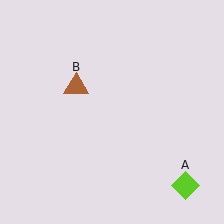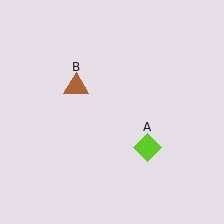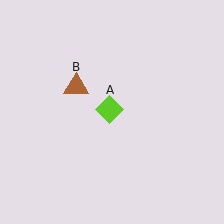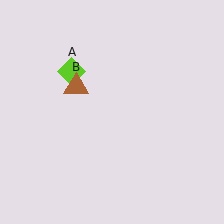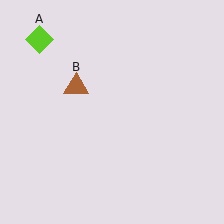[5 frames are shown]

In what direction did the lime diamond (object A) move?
The lime diamond (object A) moved up and to the left.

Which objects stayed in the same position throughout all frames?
Brown triangle (object B) remained stationary.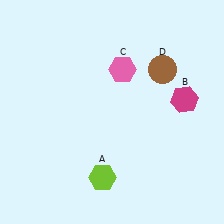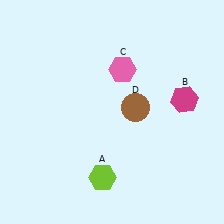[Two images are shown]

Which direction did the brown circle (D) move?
The brown circle (D) moved down.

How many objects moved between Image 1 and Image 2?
1 object moved between the two images.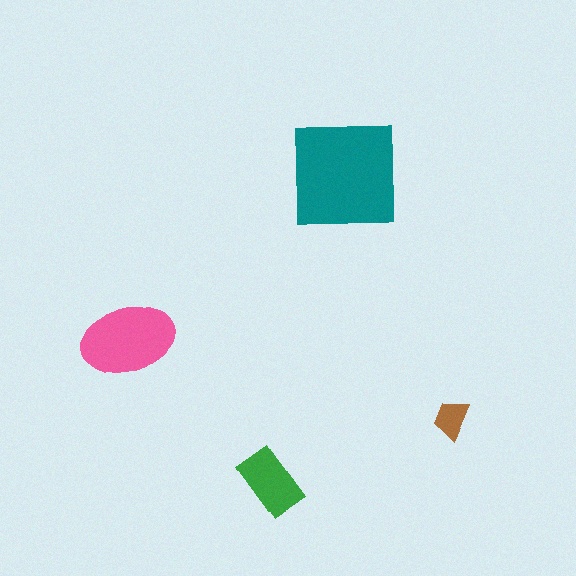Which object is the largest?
The teal square.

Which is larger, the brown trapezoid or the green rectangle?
The green rectangle.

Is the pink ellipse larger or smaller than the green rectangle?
Larger.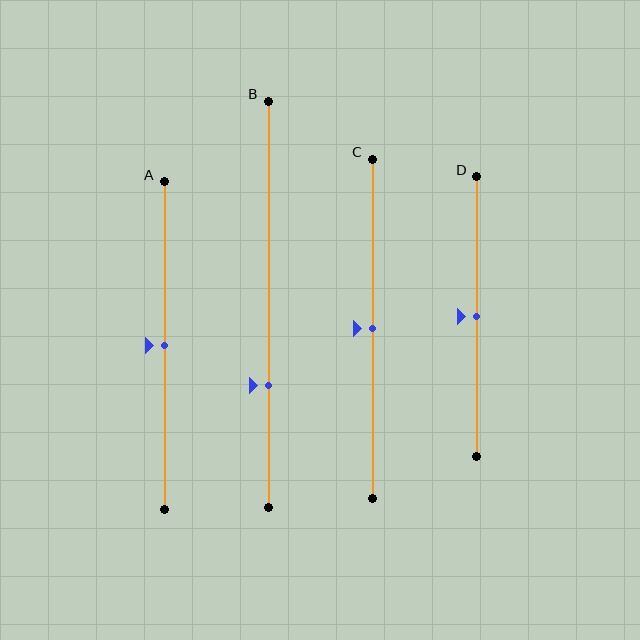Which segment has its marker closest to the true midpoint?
Segment A has its marker closest to the true midpoint.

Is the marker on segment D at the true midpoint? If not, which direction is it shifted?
Yes, the marker on segment D is at the true midpoint.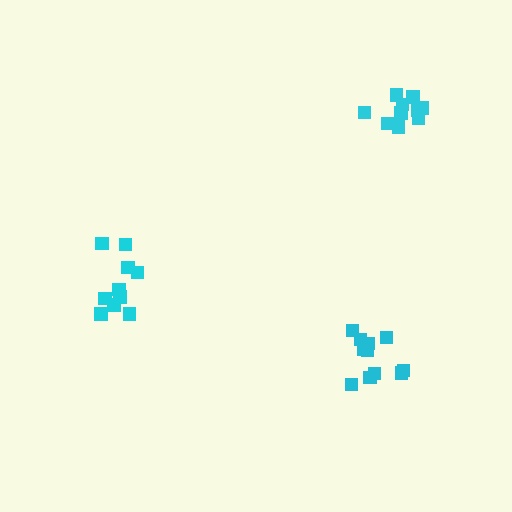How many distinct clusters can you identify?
There are 3 distinct clusters.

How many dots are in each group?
Group 1: 10 dots, Group 2: 10 dots, Group 3: 11 dots (31 total).